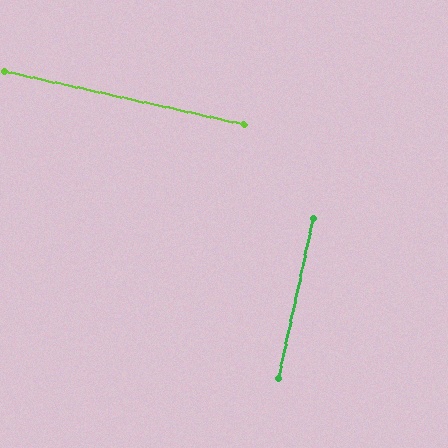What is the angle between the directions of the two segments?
Approximately 90 degrees.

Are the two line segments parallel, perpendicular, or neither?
Perpendicular — they meet at approximately 90°.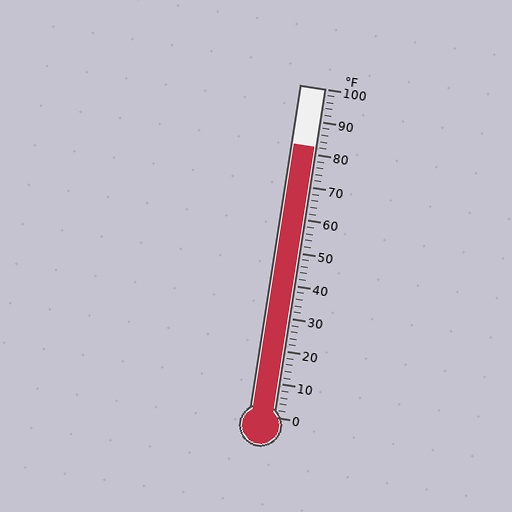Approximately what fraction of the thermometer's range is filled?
The thermometer is filled to approximately 80% of its range.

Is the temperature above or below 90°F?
The temperature is below 90°F.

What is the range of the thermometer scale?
The thermometer scale ranges from 0°F to 100°F.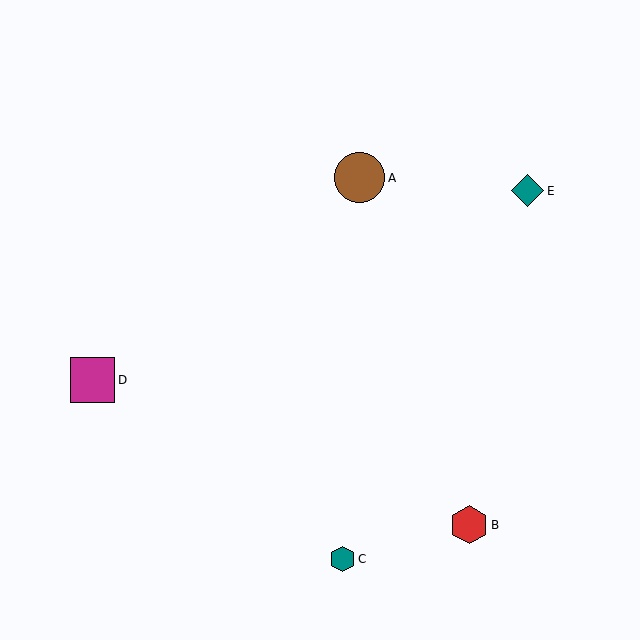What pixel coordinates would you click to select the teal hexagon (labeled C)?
Click at (342, 559) to select the teal hexagon C.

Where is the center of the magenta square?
The center of the magenta square is at (92, 380).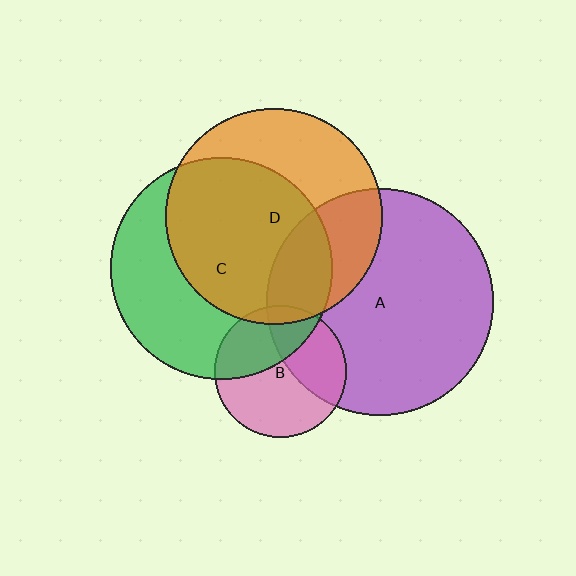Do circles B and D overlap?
Yes.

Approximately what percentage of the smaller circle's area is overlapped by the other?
Approximately 5%.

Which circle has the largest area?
Circle A (purple).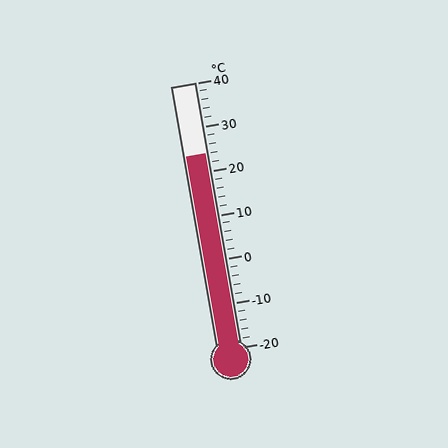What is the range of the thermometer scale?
The thermometer scale ranges from -20°C to 40°C.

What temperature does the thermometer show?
The thermometer shows approximately 24°C.